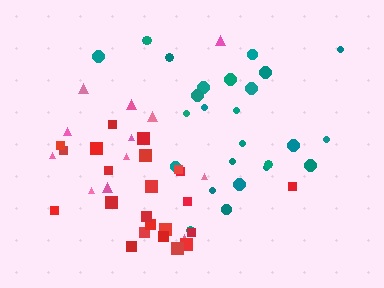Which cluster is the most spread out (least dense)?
Pink.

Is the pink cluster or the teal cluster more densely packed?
Teal.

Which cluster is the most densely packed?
Red.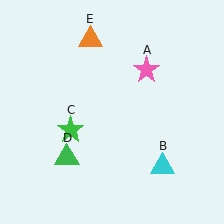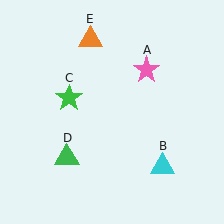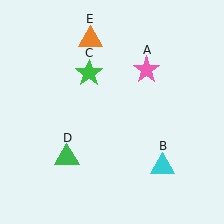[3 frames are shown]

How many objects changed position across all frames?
1 object changed position: green star (object C).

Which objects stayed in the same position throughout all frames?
Pink star (object A) and cyan triangle (object B) and green triangle (object D) and orange triangle (object E) remained stationary.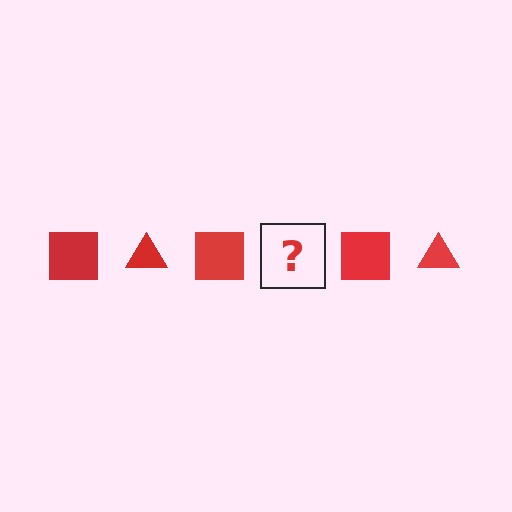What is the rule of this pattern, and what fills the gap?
The rule is that the pattern cycles through square, triangle shapes in red. The gap should be filled with a red triangle.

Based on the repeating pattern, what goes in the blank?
The blank should be a red triangle.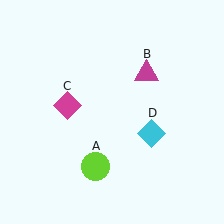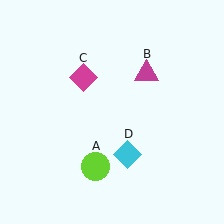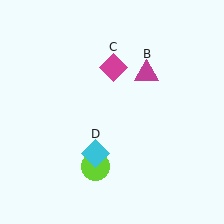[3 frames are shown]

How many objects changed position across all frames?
2 objects changed position: magenta diamond (object C), cyan diamond (object D).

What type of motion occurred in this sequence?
The magenta diamond (object C), cyan diamond (object D) rotated clockwise around the center of the scene.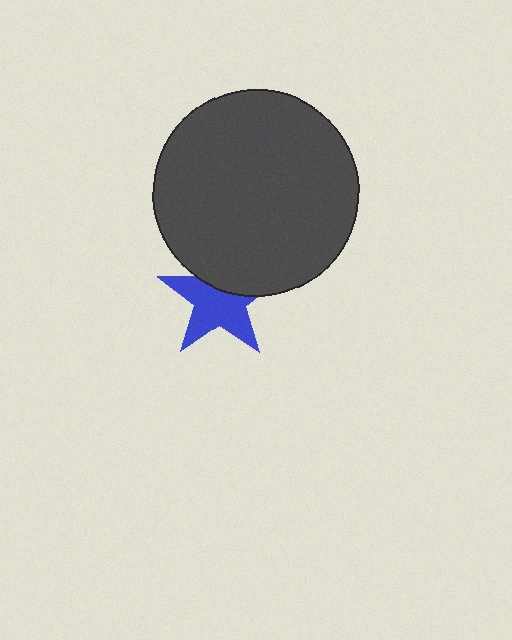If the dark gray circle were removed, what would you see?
You would see the complete blue star.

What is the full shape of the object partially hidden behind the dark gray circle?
The partially hidden object is a blue star.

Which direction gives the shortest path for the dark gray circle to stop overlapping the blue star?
Moving up gives the shortest separation.